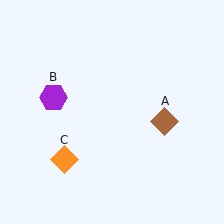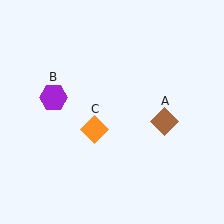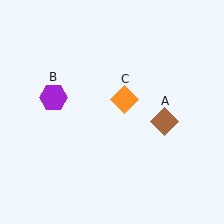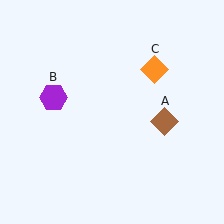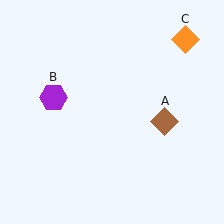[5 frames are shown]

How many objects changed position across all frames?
1 object changed position: orange diamond (object C).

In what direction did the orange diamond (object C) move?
The orange diamond (object C) moved up and to the right.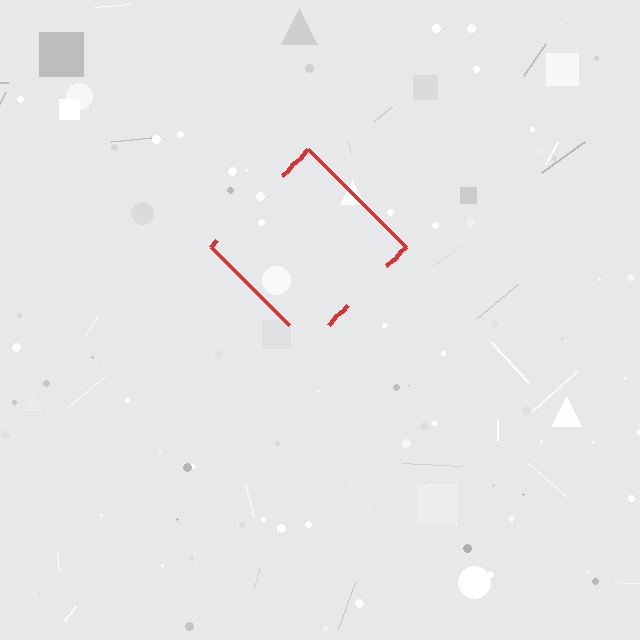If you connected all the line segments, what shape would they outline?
They would outline a diamond.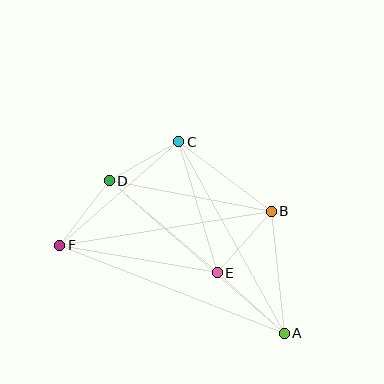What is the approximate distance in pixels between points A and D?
The distance between A and D is approximately 232 pixels.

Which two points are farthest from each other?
Points A and F are farthest from each other.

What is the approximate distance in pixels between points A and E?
The distance between A and E is approximately 90 pixels.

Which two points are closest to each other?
Points C and D are closest to each other.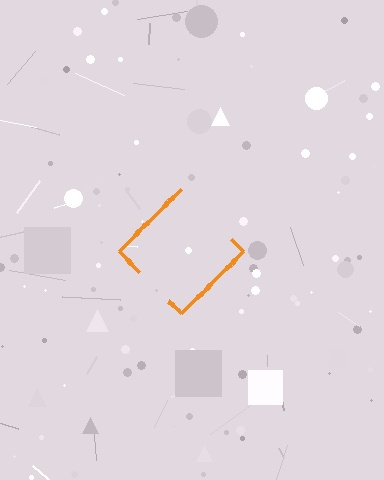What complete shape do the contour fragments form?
The contour fragments form a diamond.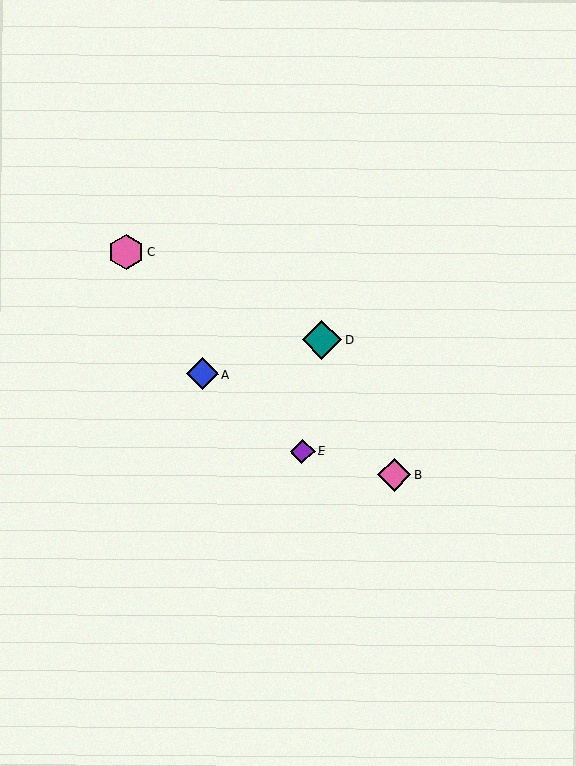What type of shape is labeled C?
Shape C is a pink hexagon.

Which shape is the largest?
The teal diamond (labeled D) is the largest.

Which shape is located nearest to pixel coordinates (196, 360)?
The blue diamond (labeled A) at (202, 374) is nearest to that location.